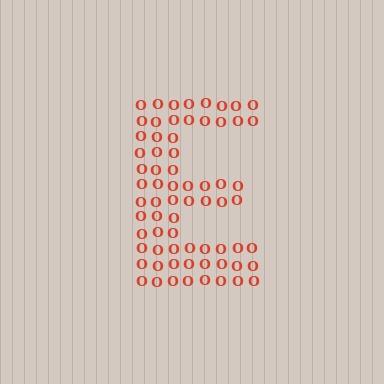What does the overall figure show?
The overall figure shows the letter E.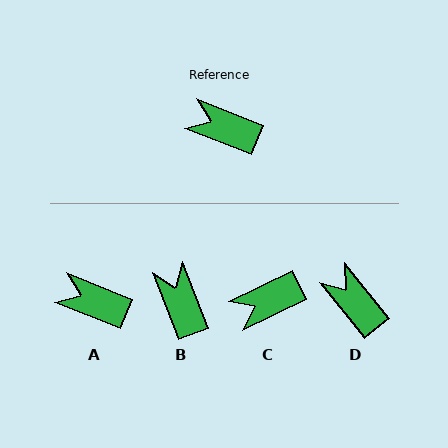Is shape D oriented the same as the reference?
No, it is off by about 30 degrees.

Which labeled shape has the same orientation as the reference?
A.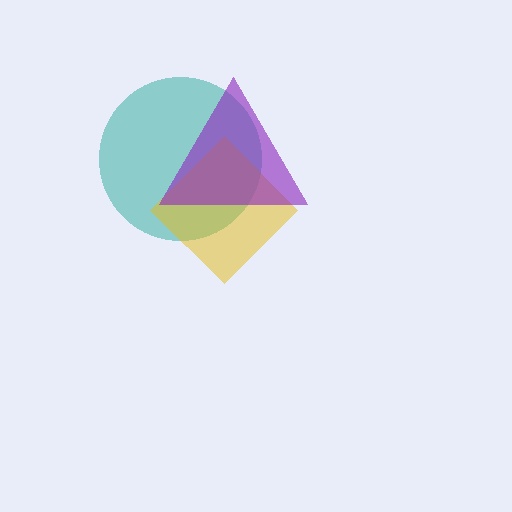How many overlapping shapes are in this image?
There are 3 overlapping shapes in the image.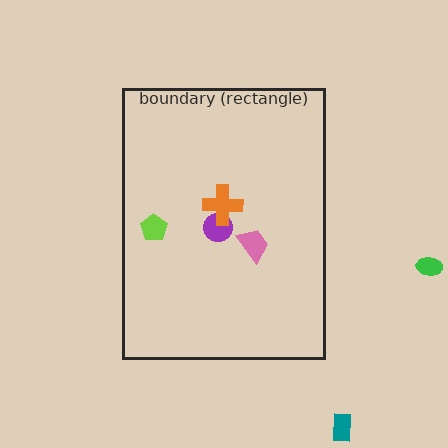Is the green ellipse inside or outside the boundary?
Outside.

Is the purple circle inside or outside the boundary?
Inside.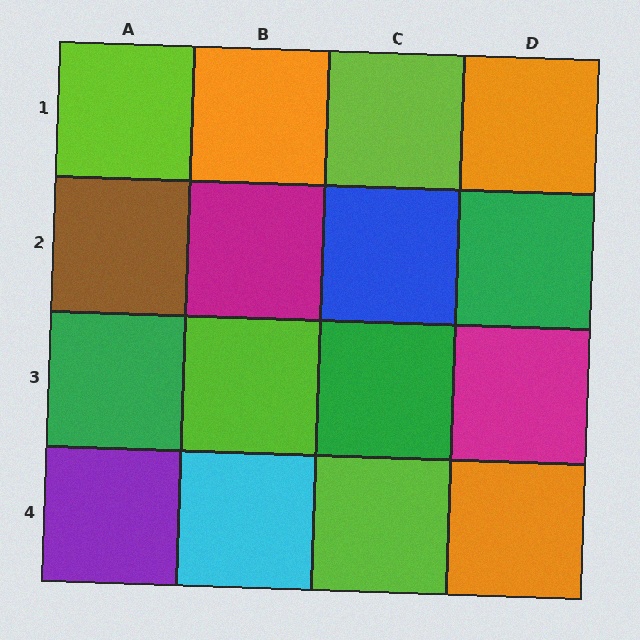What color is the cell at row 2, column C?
Blue.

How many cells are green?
3 cells are green.